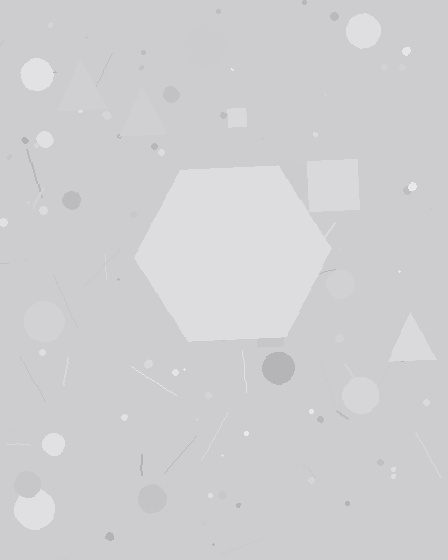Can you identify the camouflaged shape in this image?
The camouflaged shape is a hexagon.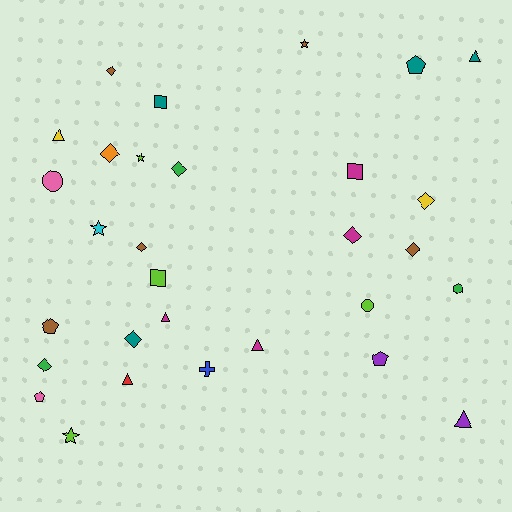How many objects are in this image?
There are 30 objects.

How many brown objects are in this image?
There are 5 brown objects.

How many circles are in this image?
There are 2 circles.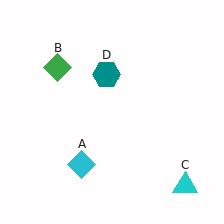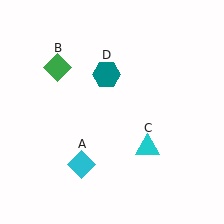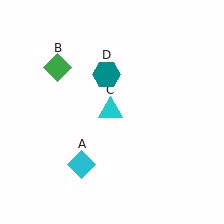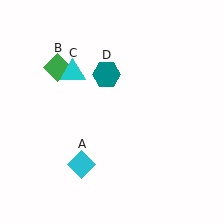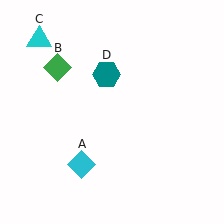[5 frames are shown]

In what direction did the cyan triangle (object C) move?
The cyan triangle (object C) moved up and to the left.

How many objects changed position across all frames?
1 object changed position: cyan triangle (object C).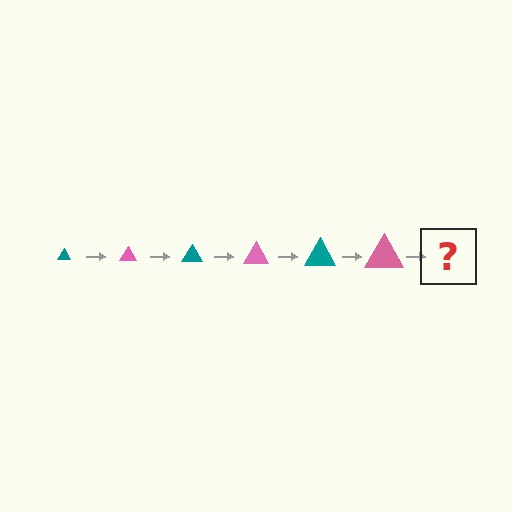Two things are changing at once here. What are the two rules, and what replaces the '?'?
The two rules are that the triangle grows larger each step and the color cycles through teal and pink. The '?' should be a teal triangle, larger than the previous one.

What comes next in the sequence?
The next element should be a teal triangle, larger than the previous one.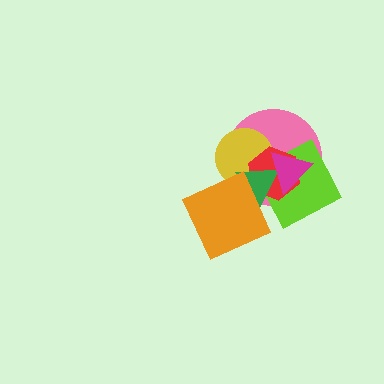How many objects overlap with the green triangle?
6 objects overlap with the green triangle.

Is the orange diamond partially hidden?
No, no other shape covers it.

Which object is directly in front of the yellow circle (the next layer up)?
The lime diamond is directly in front of the yellow circle.